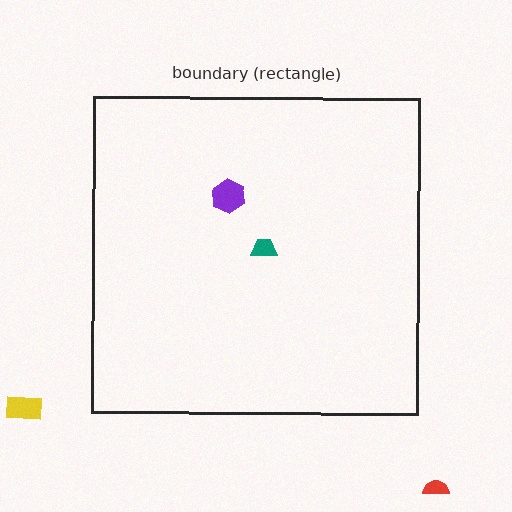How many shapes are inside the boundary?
2 inside, 2 outside.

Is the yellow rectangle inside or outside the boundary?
Outside.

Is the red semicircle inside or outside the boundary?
Outside.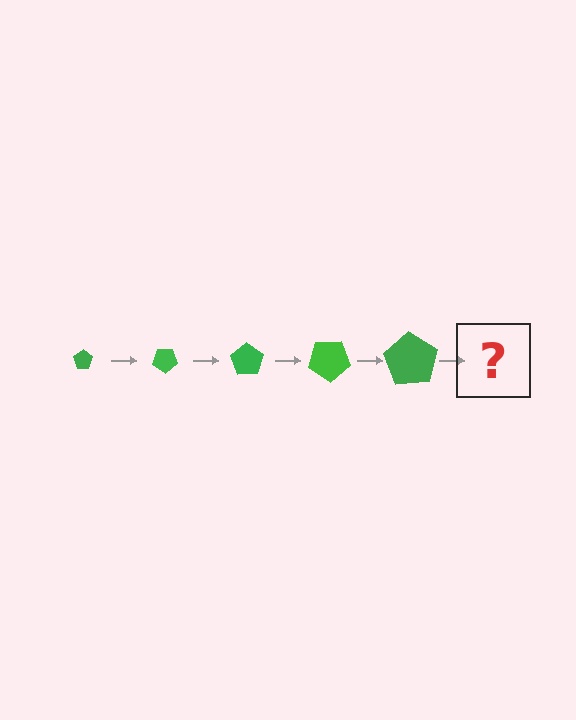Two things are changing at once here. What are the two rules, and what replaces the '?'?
The two rules are that the pentagon grows larger each step and it rotates 35 degrees each step. The '?' should be a pentagon, larger than the previous one and rotated 175 degrees from the start.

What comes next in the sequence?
The next element should be a pentagon, larger than the previous one and rotated 175 degrees from the start.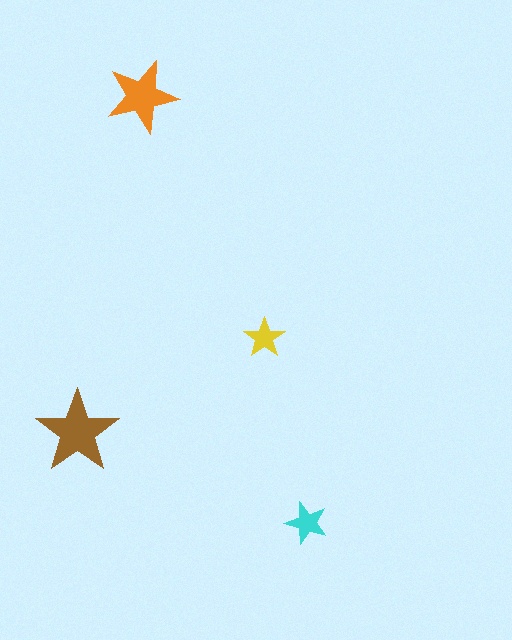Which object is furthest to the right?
The cyan star is rightmost.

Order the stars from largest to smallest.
the brown one, the orange one, the cyan one, the yellow one.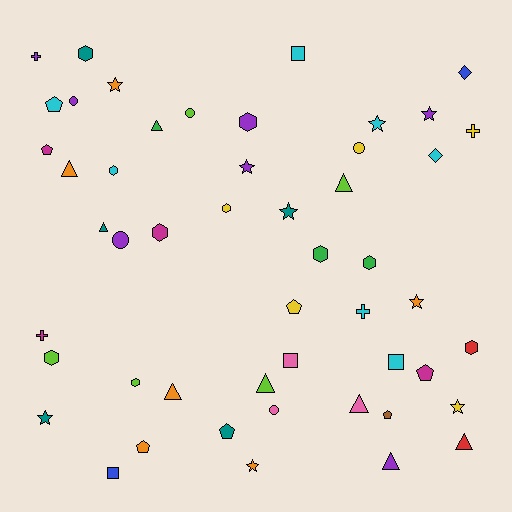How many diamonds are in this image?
There are 2 diamonds.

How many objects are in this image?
There are 50 objects.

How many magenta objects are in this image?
There are 4 magenta objects.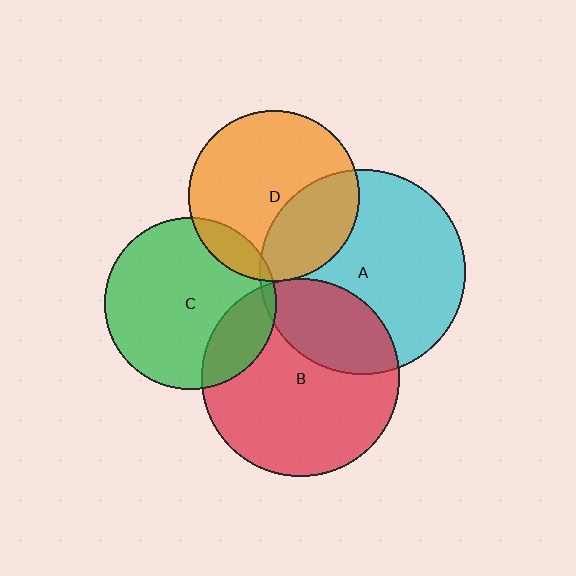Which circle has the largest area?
Circle A (cyan).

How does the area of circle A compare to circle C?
Approximately 1.4 times.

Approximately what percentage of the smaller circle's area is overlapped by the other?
Approximately 5%.